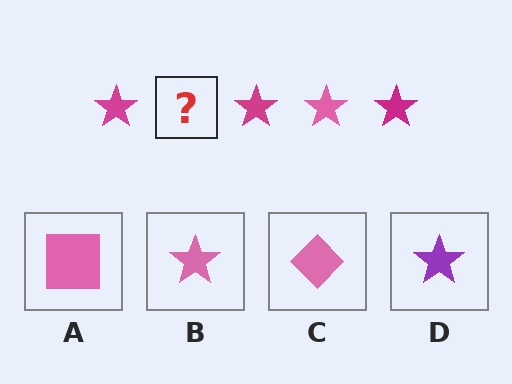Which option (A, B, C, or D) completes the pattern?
B.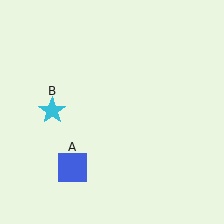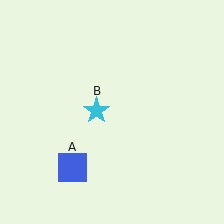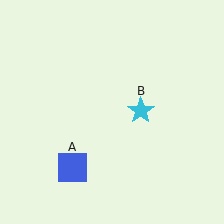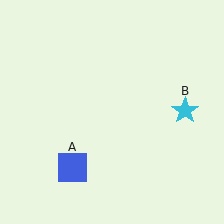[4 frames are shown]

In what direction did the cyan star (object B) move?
The cyan star (object B) moved right.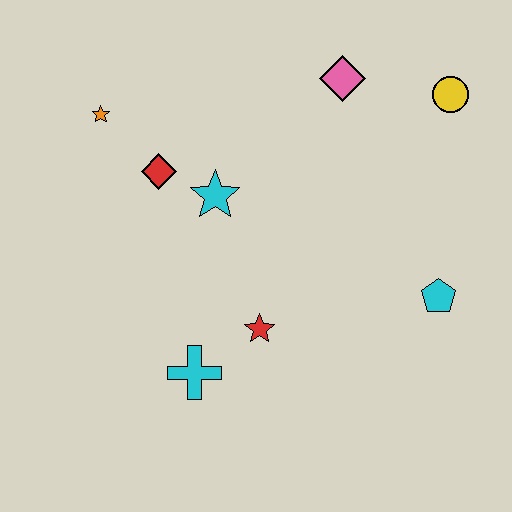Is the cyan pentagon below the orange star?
Yes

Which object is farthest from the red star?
The yellow circle is farthest from the red star.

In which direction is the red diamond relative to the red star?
The red diamond is above the red star.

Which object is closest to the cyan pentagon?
The red star is closest to the cyan pentagon.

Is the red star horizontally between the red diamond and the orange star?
No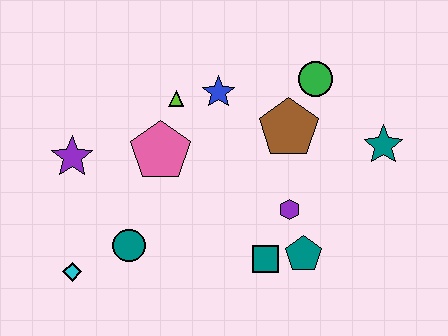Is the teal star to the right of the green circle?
Yes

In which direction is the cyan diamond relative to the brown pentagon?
The cyan diamond is to the left of the brown pentagon.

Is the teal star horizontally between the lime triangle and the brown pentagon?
No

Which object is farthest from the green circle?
The cyan diamond is farthest from the green circle.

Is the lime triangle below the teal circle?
No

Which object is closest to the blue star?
The lime triangle is closest to the blue star.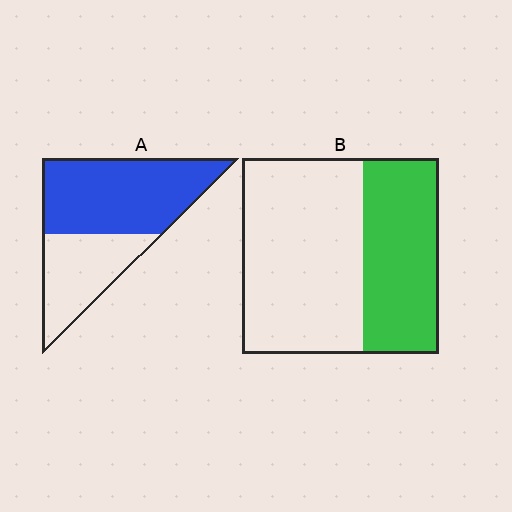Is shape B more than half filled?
No.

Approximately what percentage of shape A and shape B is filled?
A is approximately 60% and B is approximately 40%.